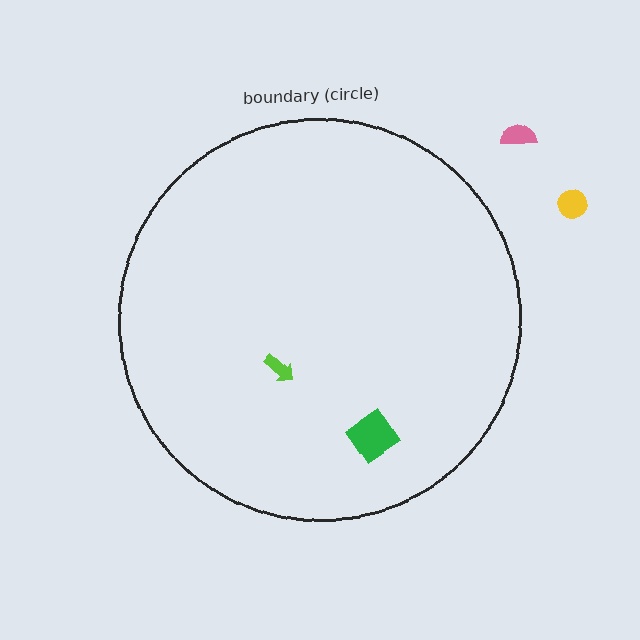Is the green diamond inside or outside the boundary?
Inside.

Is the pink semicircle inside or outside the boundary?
Outside.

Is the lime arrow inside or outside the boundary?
Inside.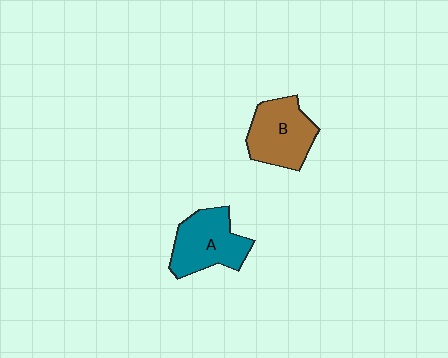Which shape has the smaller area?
Shape B (brown).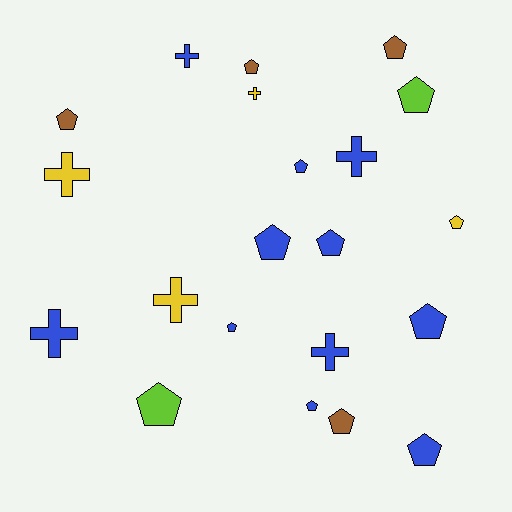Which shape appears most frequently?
Pentagon, with 14 objects.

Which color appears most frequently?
Blue, with 11 objects.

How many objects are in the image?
There are 21 objects.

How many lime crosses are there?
There are no lime crosses.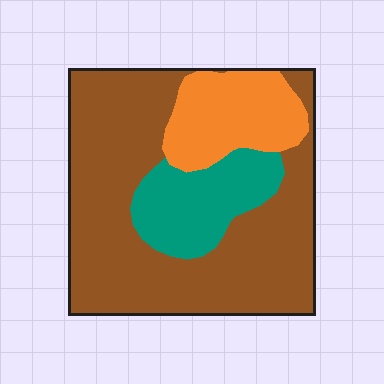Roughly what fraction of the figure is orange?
Orange covers roughly 20% of the figure.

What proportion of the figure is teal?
Teal covers around 20% of the figure.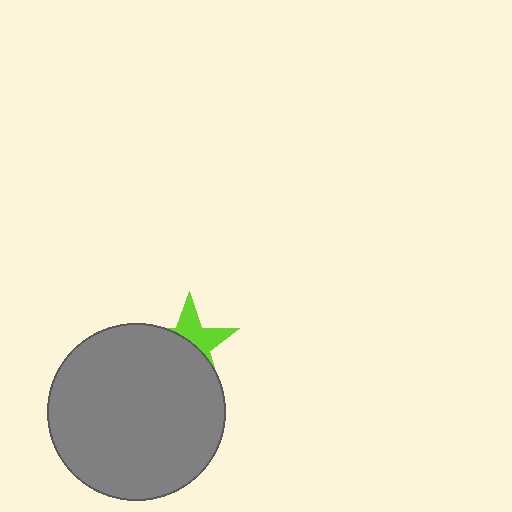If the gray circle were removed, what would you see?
You would see the complete lime star.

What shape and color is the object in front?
The object in front is a gray circle.